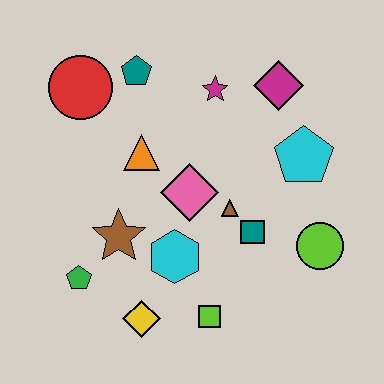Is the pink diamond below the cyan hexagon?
No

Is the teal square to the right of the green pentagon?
Yes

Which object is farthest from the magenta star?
The yellow diamond is farthest from the magenta star.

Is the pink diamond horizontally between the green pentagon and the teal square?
Yes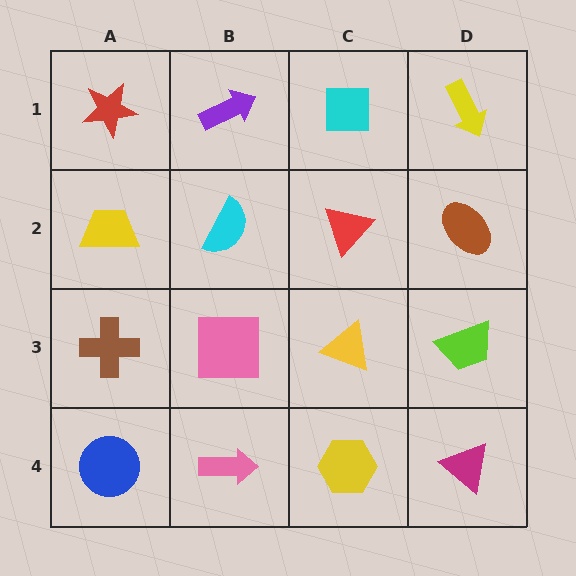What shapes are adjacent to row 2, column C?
A cyan square (row 1, column C), a yellow triangle (row 3, column C), a cyan semicircle (row 2, column B), a brown ellipse (row 2, column D).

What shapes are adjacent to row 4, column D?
A lime trapezoid (row 3, column D), a yellow hexagon (row 4, column C).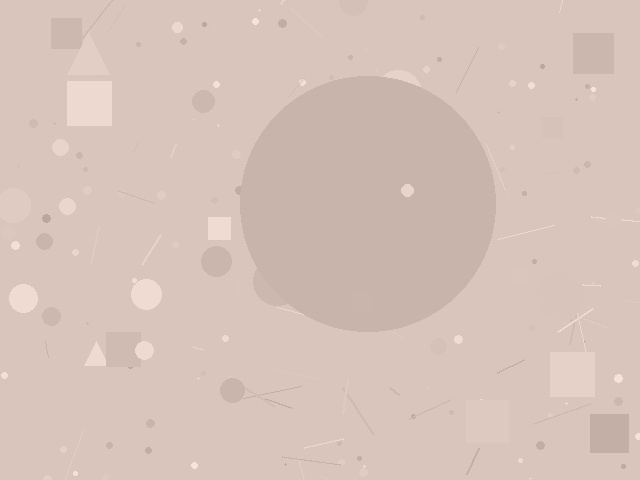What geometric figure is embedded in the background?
A circle is embedded in the background.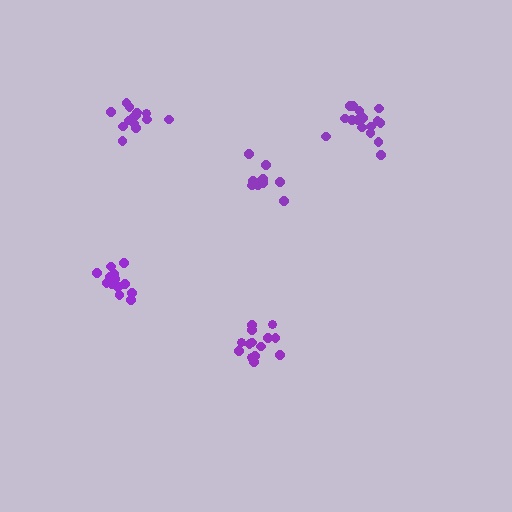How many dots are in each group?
Group 1: 14 dots, Group 2: 13 dots, Group 3: 11 dots, Group 4: 16 dots, Group 5: 14 dots (68 total).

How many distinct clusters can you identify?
There are 5 distinct clusters.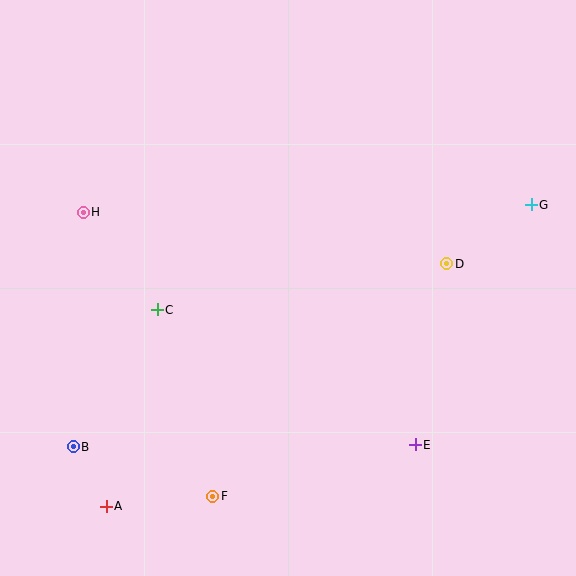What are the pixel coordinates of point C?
Point C is at (157, 310).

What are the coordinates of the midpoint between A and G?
The midpoint between A and G is at (319, 355).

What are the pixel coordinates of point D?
Point D is at (447, 264).